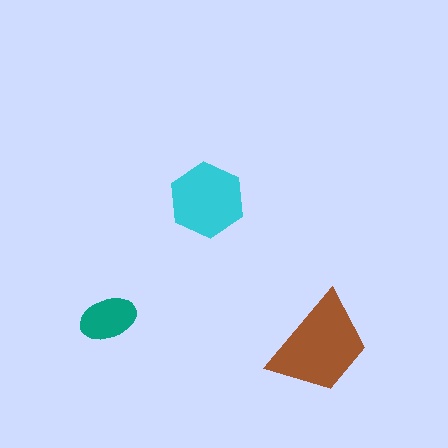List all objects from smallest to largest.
The teal ellipse, the cyan hexagon, the brown trapezoid.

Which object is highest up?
The cyan hexagon is topmost.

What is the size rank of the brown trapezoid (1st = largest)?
1st.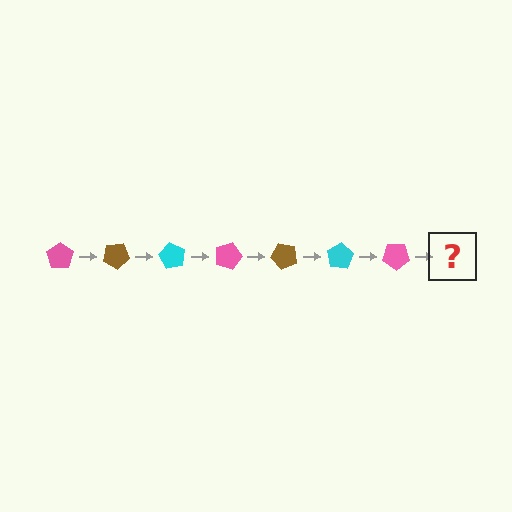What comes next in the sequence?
The next element should be a brown pentagon, rotated 210 degrees from the start.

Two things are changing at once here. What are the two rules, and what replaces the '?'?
The two rules are that it rotates 30 degrees each step and the color cycles through pink, brown, and cyan. The '?' should be a brown pentagon, rotated 210 degrees from the start.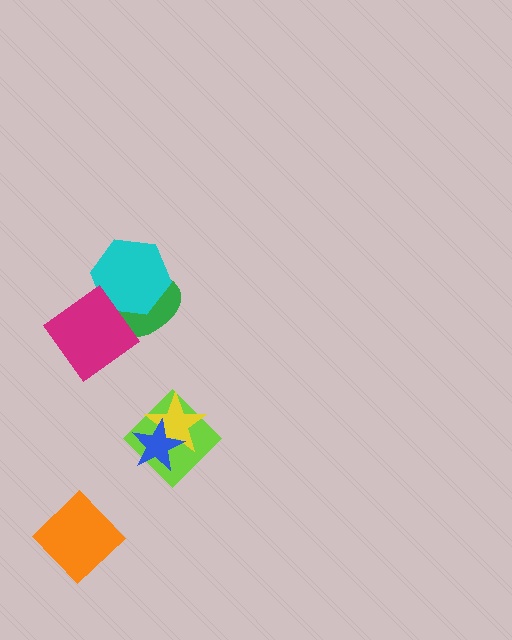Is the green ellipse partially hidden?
Yes, it is partially covered by another shape.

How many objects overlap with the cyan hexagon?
1 object overlaps with the cyan hexagon.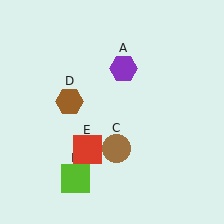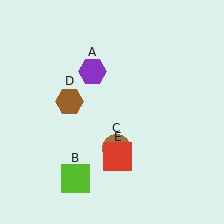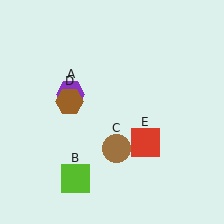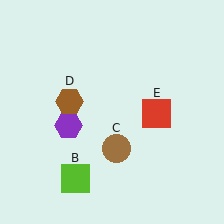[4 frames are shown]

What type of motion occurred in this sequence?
The purple hexagon (object A), red square (object E) rotated counterclockwise around the center of the scene.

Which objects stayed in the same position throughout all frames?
Lime square (object B) and brown circle (object C) and brown hexagon (object D) remained stationary.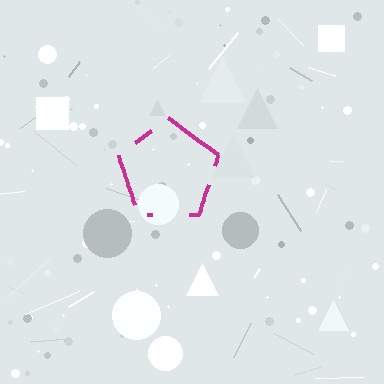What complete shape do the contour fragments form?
The contour fragments form a pentagon.